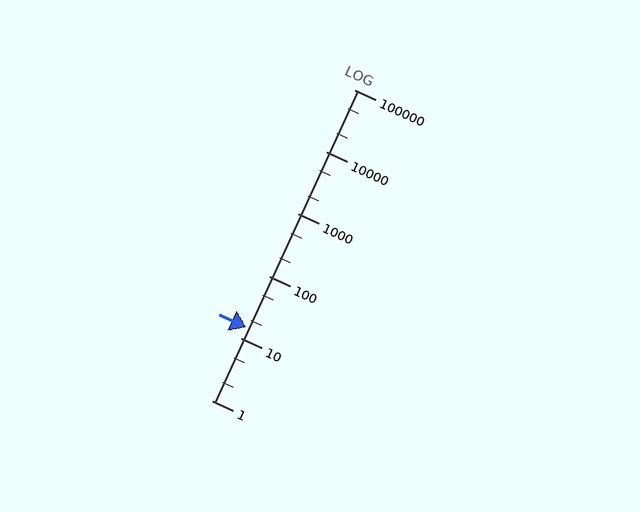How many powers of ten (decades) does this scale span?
The scale spans 5 decades, from 1 to 100000.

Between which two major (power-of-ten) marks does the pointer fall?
The pointer is between 10 and 100.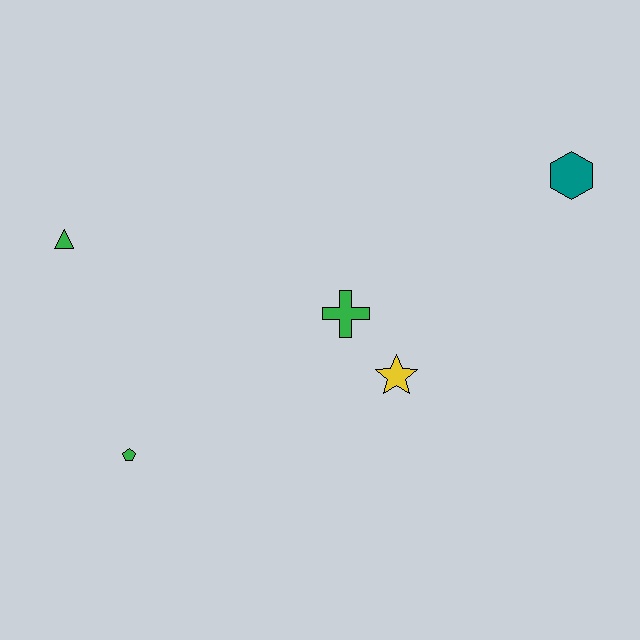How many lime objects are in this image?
There are no lime objects.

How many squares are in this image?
There are no squares.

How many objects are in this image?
There are 5 objects.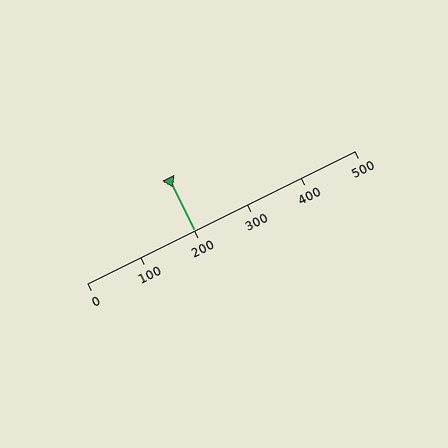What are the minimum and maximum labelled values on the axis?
The axis runs from 0 to 500.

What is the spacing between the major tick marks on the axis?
The major ticks are spaced 100 apart.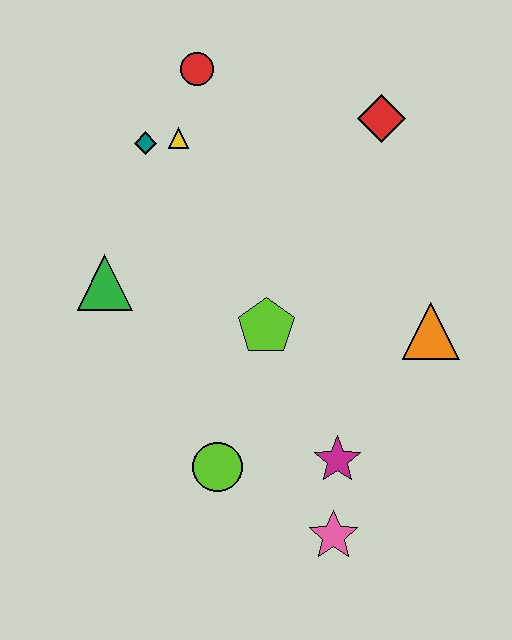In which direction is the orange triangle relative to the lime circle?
The orange triangle is to the right of the lime circle.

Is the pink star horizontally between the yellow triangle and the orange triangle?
Yes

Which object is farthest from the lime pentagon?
The red circle is farthest from the lime pentagon.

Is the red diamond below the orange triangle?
No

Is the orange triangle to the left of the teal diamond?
No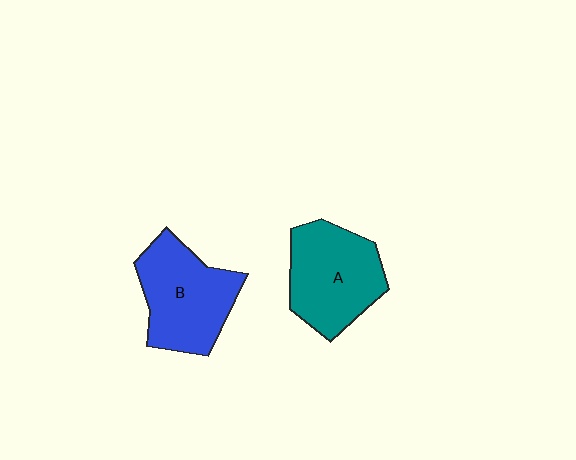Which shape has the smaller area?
Shape A (teal).